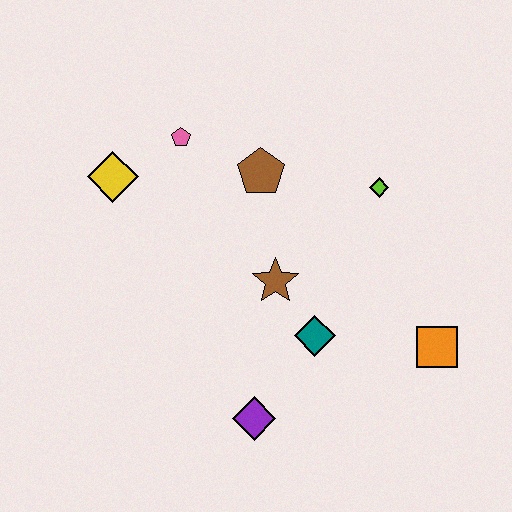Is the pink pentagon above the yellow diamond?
Yes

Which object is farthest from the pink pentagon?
The orange square is farthest from the pink pentagon.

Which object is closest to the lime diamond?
The brown pentagon is closest to the lime diamond.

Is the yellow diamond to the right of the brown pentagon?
No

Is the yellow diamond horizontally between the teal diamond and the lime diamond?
No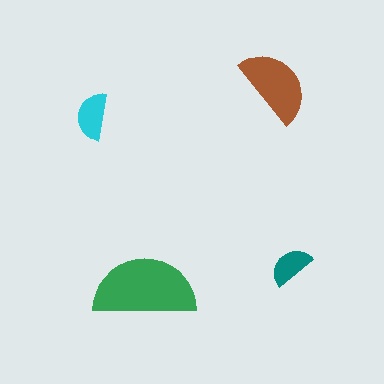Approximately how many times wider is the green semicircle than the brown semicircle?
About 1.5 times wider.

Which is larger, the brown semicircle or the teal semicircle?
The brown one.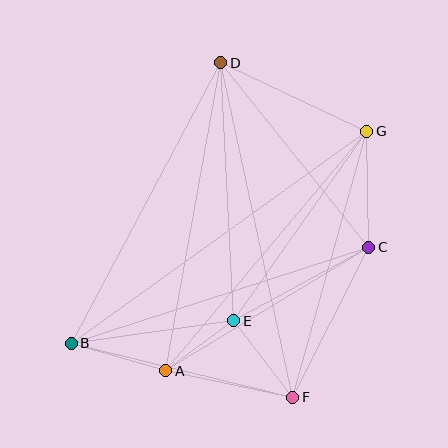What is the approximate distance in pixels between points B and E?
The distance between B and E is approximately 164 pixels.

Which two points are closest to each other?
Points A and E are closest to each other.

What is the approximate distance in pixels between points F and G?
The distance between F and G is approximately 276 pixels.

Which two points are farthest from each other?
Points B and G are farthest from each other.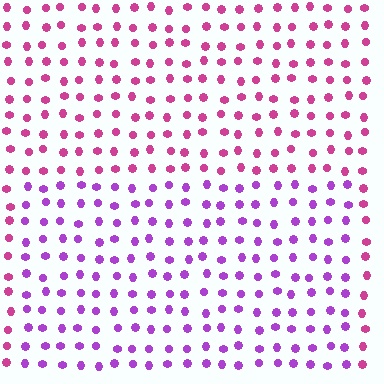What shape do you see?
I see a rectangle.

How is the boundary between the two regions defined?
The boundary is defined purely by a slight shift in hue (about 39 degrees). Spacing, size, and orientation are identical on both sides.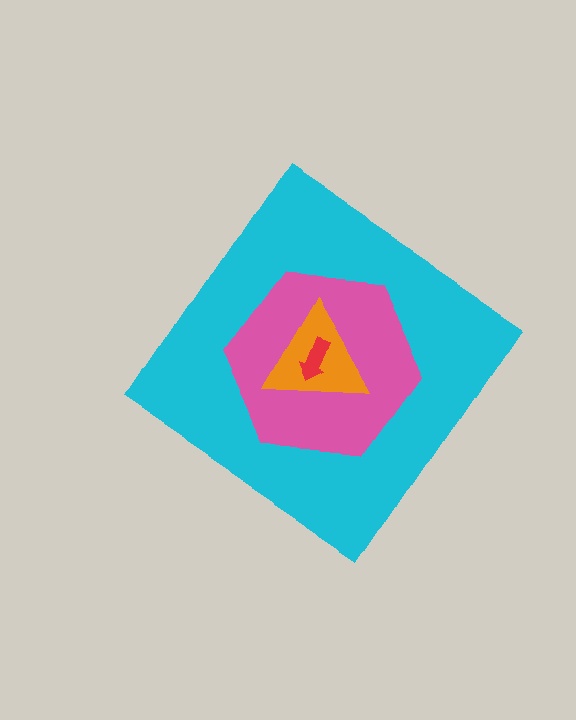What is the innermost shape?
The red arrow.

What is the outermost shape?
The cyan diamond.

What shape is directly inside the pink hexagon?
The orange triangle.